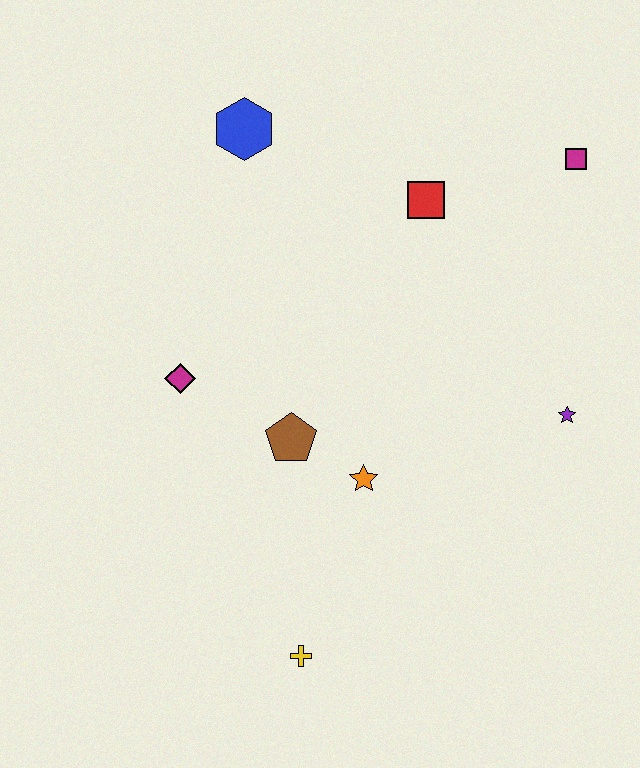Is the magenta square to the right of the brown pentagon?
Yes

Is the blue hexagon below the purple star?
No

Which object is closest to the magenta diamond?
The brown pentagon is closest to the magenta diamond.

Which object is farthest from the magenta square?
The yellow cross is farthest from the magenta square.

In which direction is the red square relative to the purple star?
The red square is above the purple star.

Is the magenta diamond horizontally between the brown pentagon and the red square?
No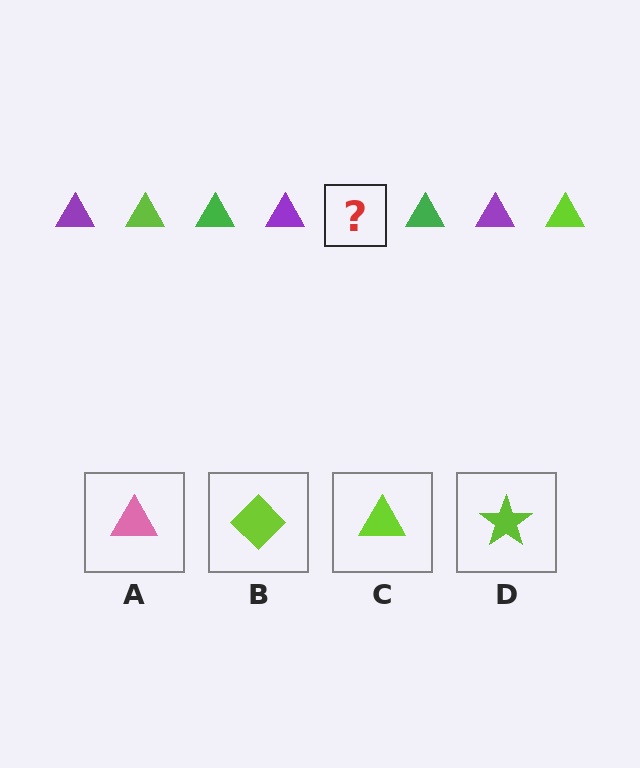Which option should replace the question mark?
Option C.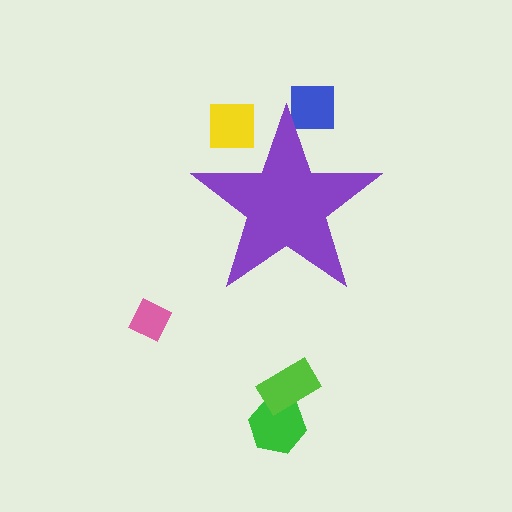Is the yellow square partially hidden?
Yes, the yellow square is partially hidden behind the purple star.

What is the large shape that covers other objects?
A purple star.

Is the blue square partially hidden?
Yes, the blue square is partially hidden behind the purple star.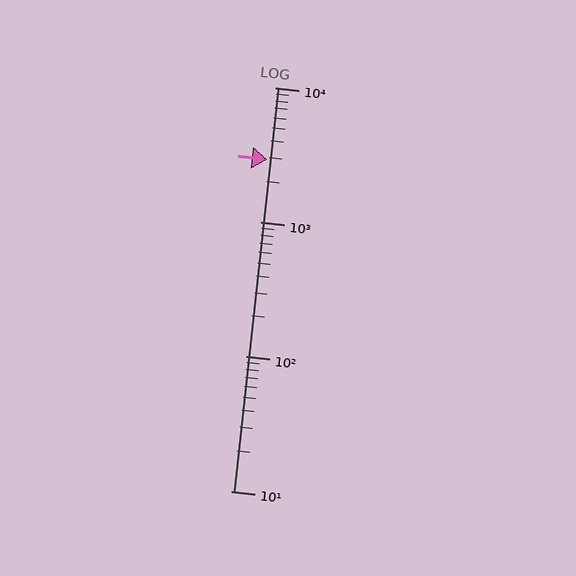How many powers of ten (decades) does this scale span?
The scale spans 3 decades, from 10 to 10000.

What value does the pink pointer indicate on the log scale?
The pointer indicates approximately 2900.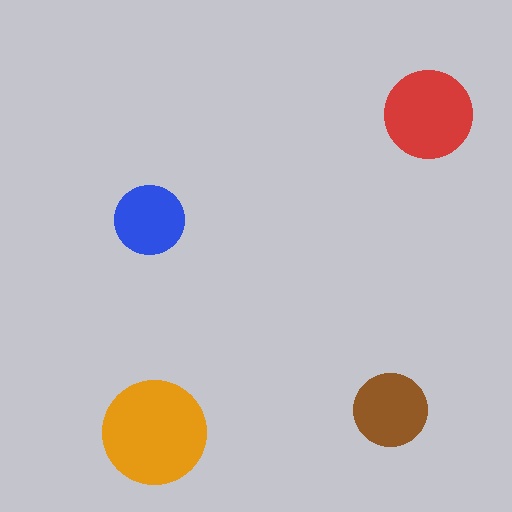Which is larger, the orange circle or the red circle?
The orange one.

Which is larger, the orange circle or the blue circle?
The orange one.